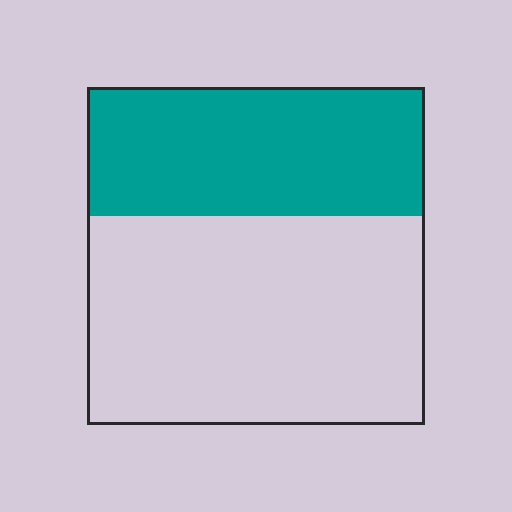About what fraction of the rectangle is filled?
About three eighths (3/8).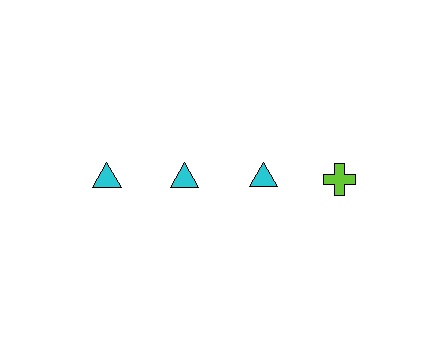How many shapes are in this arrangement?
There are 4 shapes arranged in a grid pattern.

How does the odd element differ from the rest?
It differs in both color (lime instead of cyan) and shape (cross instead of triangle).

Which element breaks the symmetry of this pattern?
The lime cross in the top row, second from right column breaks the symmetry. All other shapes are cyan triangles.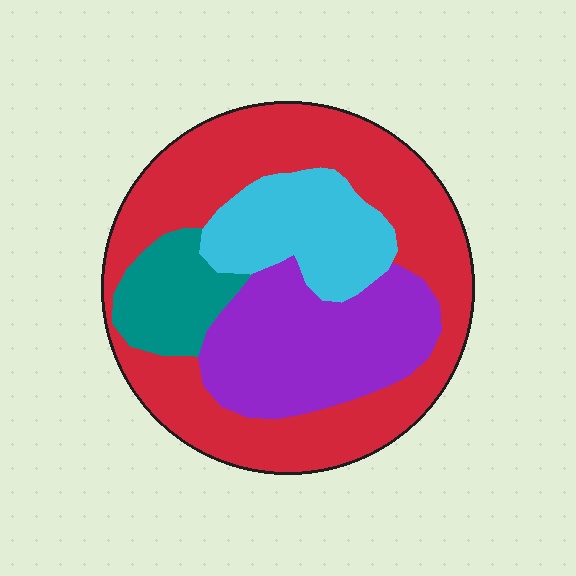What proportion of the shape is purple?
Purple covers 25% of the shape.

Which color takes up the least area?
Teal, at roughly 10%.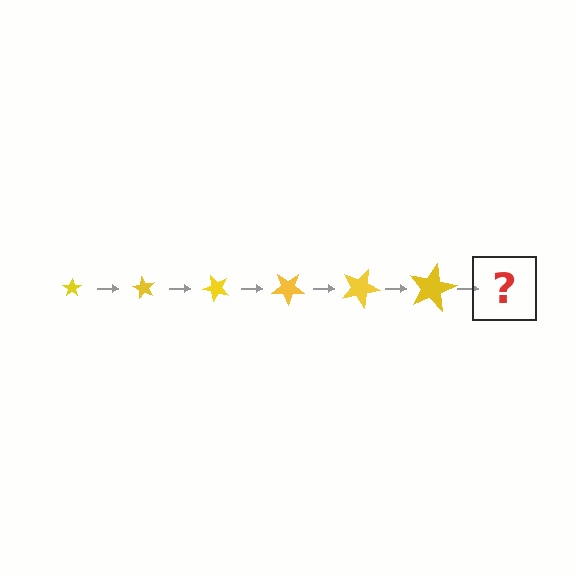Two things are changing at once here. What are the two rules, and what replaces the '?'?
The two rules are that the star grows larger each step and it rotates 60 degrees each step. The '?' should be a star, larger than the previous one and rotated 360 degrees from the start.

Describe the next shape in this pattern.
It should be a star, larger than the previous one and rotated 360 degrees from the start.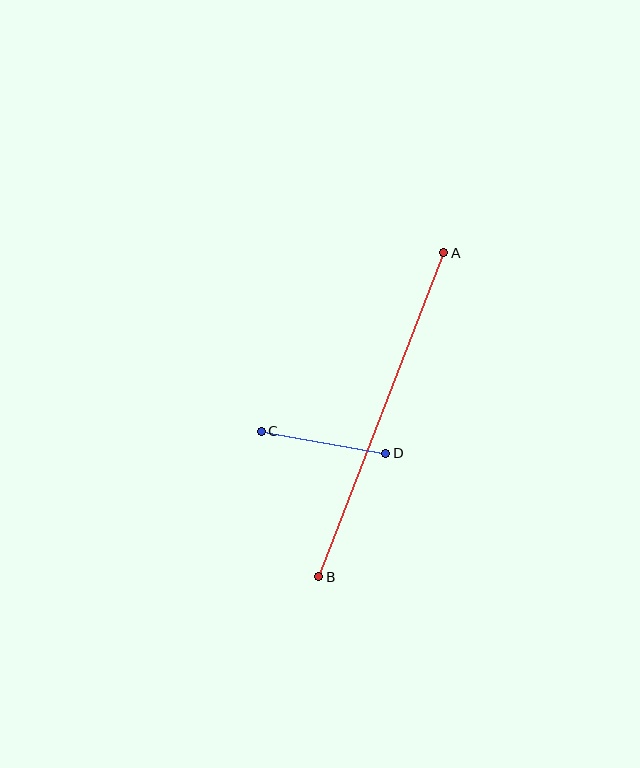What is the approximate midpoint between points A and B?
The midpoint is at approximately (381, 415) pixels.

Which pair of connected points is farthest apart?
Points A and B are farthest apart.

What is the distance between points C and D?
The distance is approximately 126 pixels.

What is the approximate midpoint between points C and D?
The midpoint is at approximately (324, 442) pixels.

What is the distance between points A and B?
The distance is approximately 347 pixels.